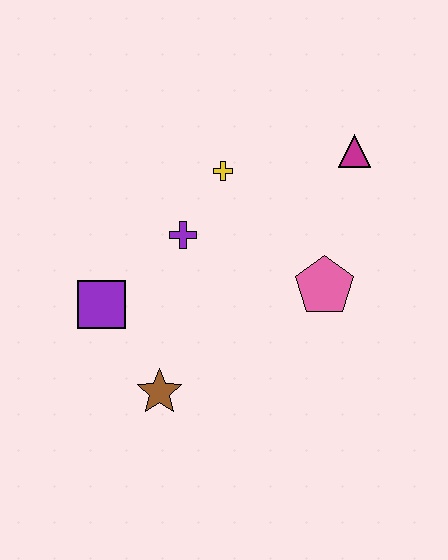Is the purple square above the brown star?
Yes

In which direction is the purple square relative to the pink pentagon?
The purple square is to the left of the pink pentagon.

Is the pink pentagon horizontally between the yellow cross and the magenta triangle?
Yes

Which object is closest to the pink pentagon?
The magenta triangle is closest to the pink pentagon.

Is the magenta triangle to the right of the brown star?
Yes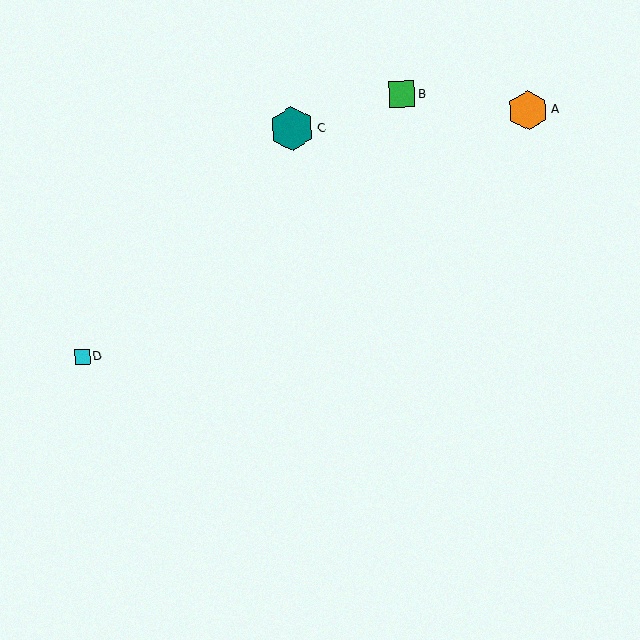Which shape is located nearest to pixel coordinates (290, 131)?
The teal hexagon (labeled C) at (292, 129) is nearest to that location.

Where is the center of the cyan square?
The center of the cyan square is at (82, 357).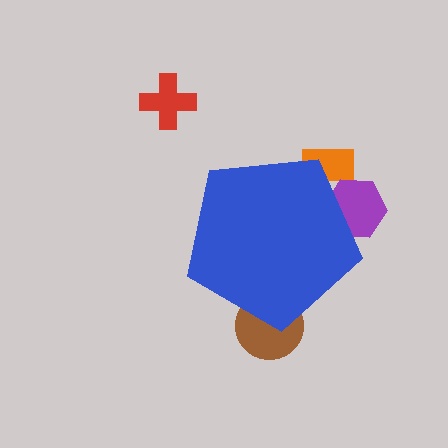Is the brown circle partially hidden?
Yes, the brown circle is partially hidden behind the blue pentagon.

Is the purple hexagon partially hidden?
Yes, the purple hexagon is partially hidden behind the blue pentagon.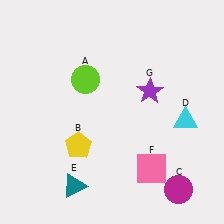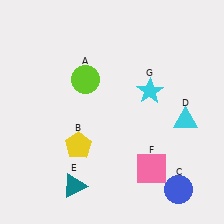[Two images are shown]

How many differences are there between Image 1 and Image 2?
There are 2 differences between the two images.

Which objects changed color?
C changed from magenta to blue. G changed from purple to cyan.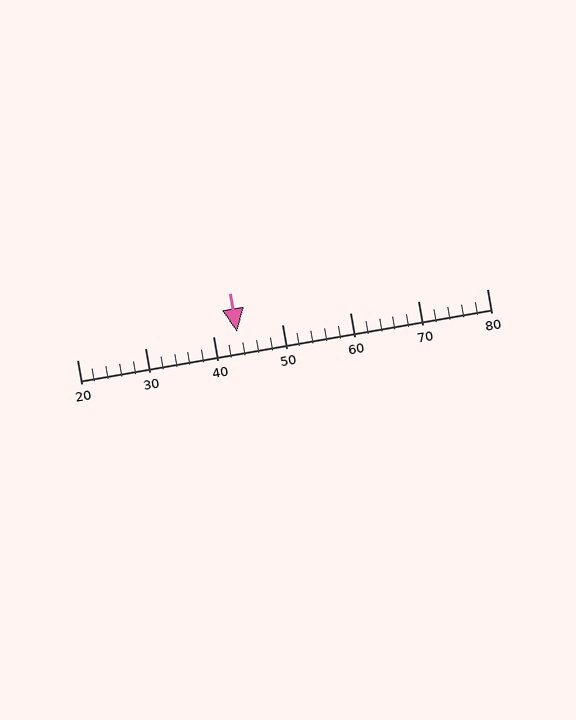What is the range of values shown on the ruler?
The ruler shows values from 20 to 80.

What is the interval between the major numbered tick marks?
The major tick marks are spaced 10 units apart.